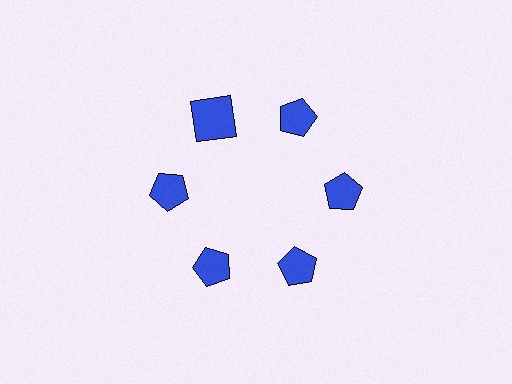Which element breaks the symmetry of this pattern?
The blue square at roughly the 11 o'clock position breaks the symmetry. All other shapes are blue pentagons.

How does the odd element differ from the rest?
It has a different shape: square instead of pentagon.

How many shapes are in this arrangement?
There are 6 shapes arranged in a ring pattern.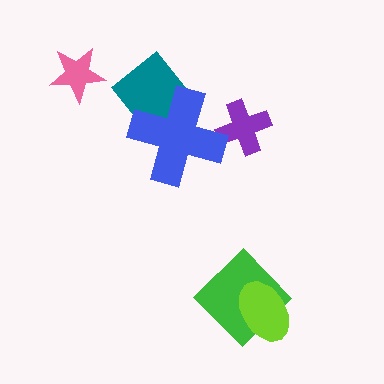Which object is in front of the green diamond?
The lime ellipse is in front of the green diamond.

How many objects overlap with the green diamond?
1 object overlaps with the green diamond.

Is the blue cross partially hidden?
No, no other shape covers it.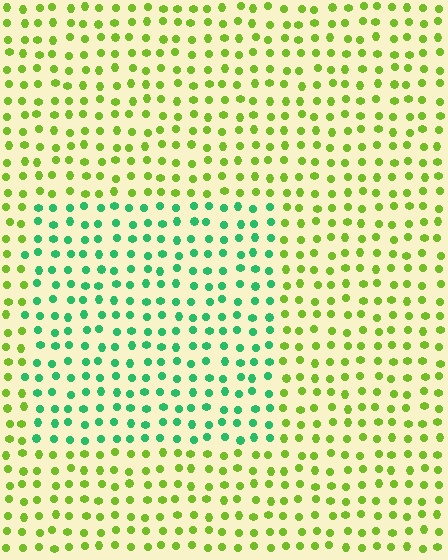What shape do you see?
I see a rectangle.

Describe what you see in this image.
The image is filled with small lime elements in a uniform arrangement. A rectangle-shaped region is visible where the elements are tinted to a slightly different hue, forming a subtle color boundary.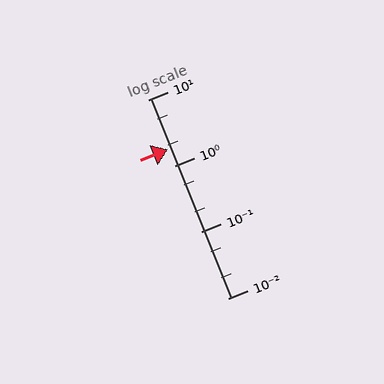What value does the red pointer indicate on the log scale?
The pointer indicates approximately 1.8.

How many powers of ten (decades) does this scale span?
The scale spans 3 decades, from 0.01 to 10.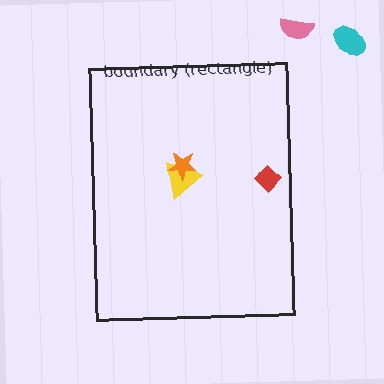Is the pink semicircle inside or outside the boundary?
Outside.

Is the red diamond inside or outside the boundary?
Inside.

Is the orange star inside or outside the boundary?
Inside.